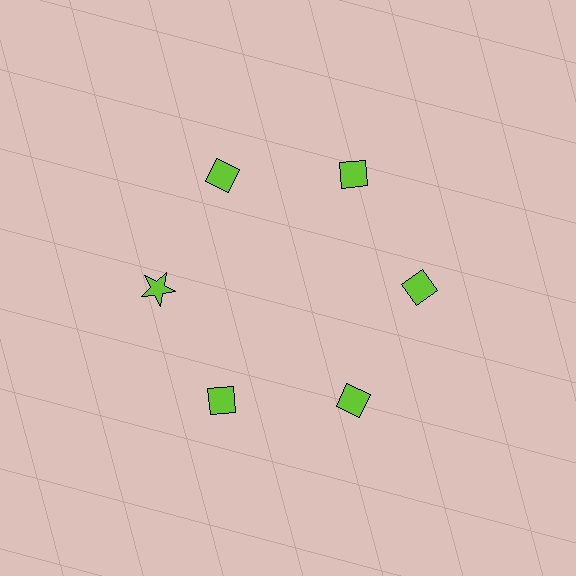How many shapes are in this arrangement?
There are 6 shapes arranged in a ring pattern.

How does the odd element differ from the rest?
It has a different shape: star instead of diamond.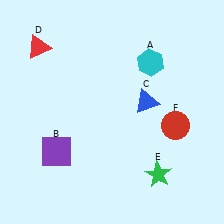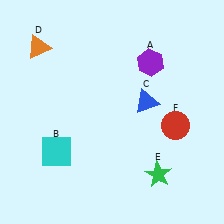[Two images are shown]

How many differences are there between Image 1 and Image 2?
There are 3 differences between the two images.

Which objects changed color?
A changed from cyan to purple. B changed from purple to cyan. D changed from red to orange.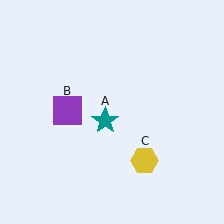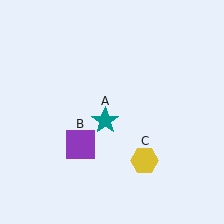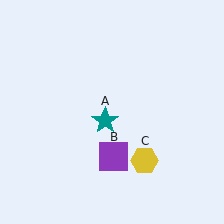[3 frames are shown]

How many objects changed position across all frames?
1 object changed position: purple square (object B).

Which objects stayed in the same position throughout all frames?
Teal star (object A) and yellow hexagon (object C) remained stationary.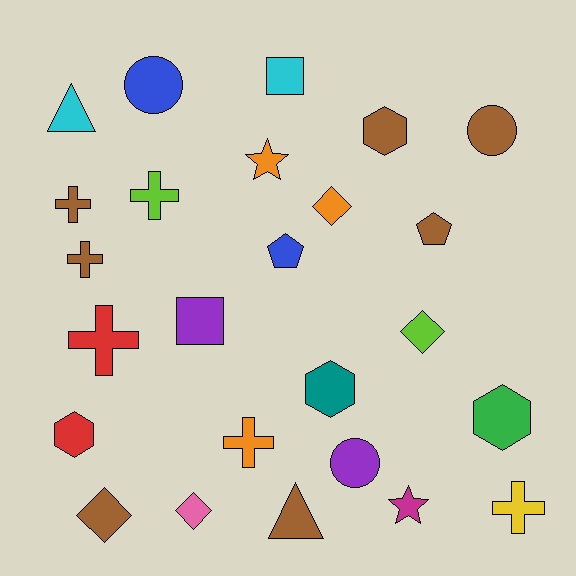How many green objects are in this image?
There is 1 green object.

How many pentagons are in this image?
There are 2 pentagons.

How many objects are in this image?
There are 25 objects.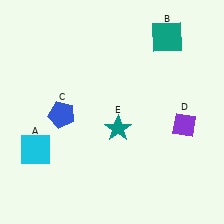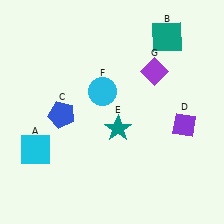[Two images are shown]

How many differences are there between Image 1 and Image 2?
There are 2 differences between the two images.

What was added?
A cyan circle (F), a purple diamond (G) were added in Image 2.